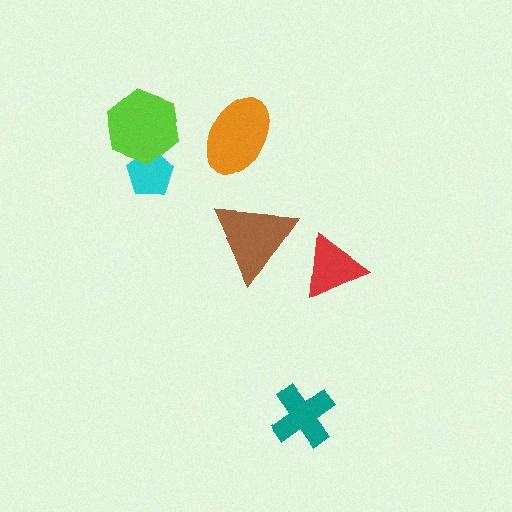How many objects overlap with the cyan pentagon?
1 object overlaps with the cyan pentagon.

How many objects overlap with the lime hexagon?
1 object overlaps with the lime hexagon.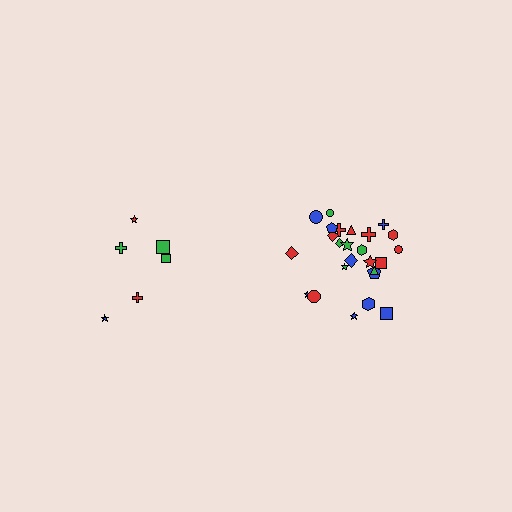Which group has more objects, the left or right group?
The right group.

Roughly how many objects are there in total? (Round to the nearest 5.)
Roughly 30 objects in total.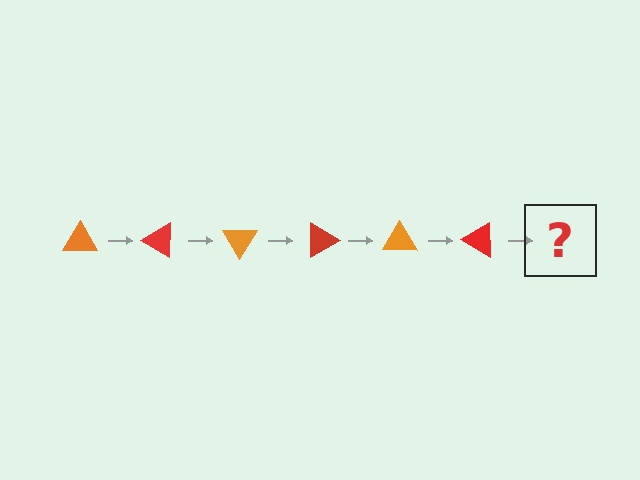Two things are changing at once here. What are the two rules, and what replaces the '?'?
The two rules are that it rotates 30 degrees each step and the color cycles through orange and red. The '?' should be an orange triangle, rotated 180 degrees from the start.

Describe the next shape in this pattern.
It should be an orange triangle, rotated 180 degrees from the start.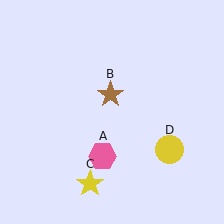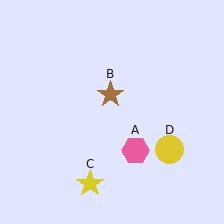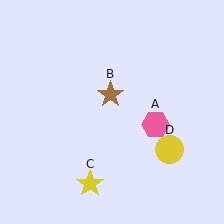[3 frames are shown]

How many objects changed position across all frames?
1 object changed position: pink hexagon (object A).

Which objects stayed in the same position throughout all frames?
Brown star (object B) and yellow star (object C) and yellow circle (object D) remained stationary.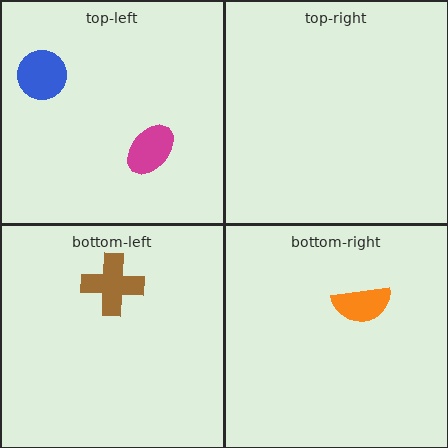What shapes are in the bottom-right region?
The orange semicircle.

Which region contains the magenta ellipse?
The top-left region.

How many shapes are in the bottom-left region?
1.